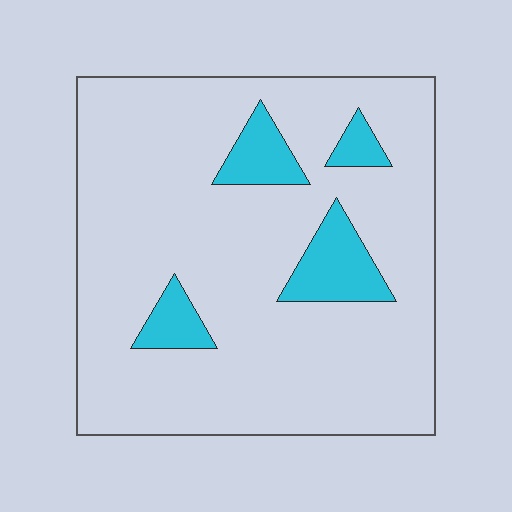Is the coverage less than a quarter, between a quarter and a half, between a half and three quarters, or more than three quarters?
Less than a quarter.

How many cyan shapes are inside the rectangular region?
4.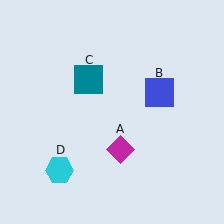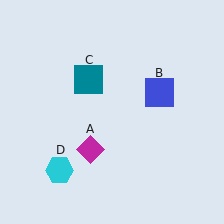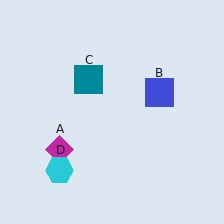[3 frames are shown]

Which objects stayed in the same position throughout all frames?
Blue square (object B) and teal square (object C) and cyan hexagon (object D) remained stationary.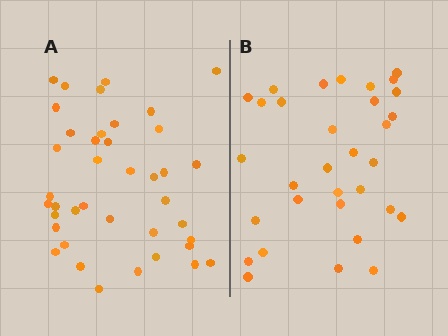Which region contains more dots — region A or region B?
Region A (the left region) has more dots.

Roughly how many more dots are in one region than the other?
Region A has roughly 8 or so more dots than region B.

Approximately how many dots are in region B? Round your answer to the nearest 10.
About 30 dots. (The exact count is 32, which rounds to 30.)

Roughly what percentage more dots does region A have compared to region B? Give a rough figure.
About 25% more.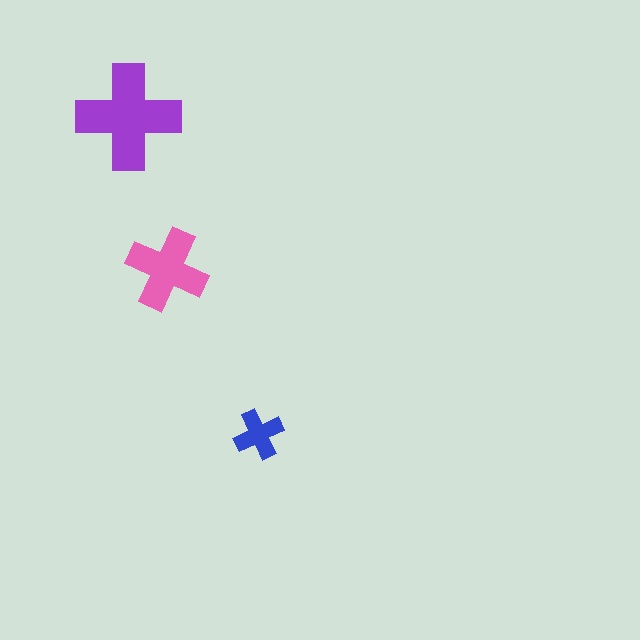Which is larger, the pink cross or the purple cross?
The purple one.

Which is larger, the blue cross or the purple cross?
The purple one.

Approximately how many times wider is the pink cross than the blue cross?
About 1.5 times wider.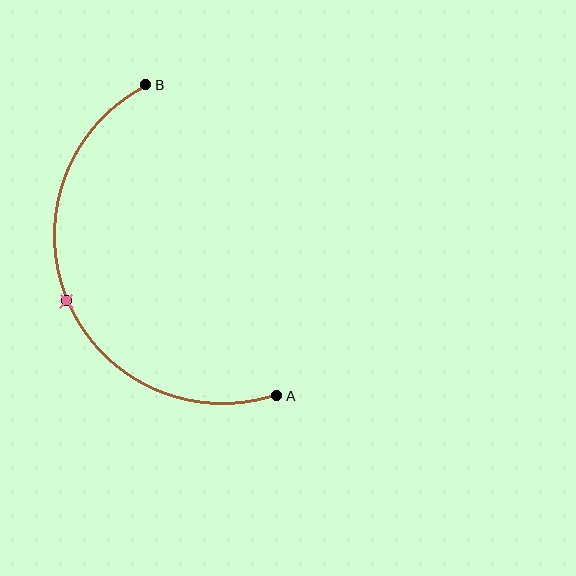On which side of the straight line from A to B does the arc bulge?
The arc bulges to the left of the straight line connecting A and B.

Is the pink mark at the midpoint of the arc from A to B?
Yes. The pink mark lies on the arc at equal arc-length from both A and B — it is the arc midpoint.